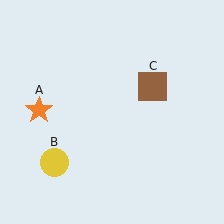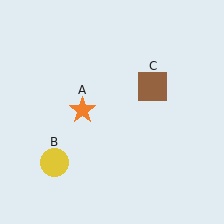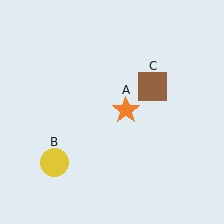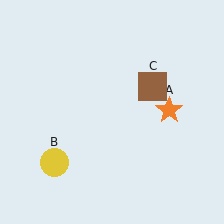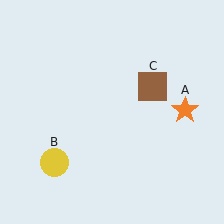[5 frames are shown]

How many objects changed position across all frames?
1 object changed position: orange star (object A).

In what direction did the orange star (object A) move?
The orange star (object A) moved right.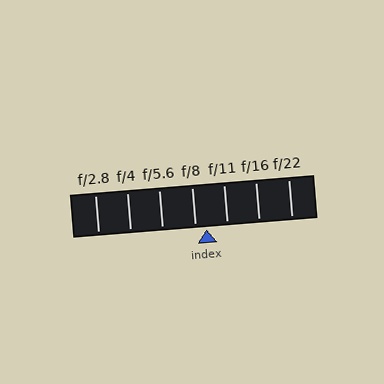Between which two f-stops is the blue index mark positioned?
The index mark is between f/8 and f/11.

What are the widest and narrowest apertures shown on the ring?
The widest aperture shown is f/2.8 and the narrowest is f/22.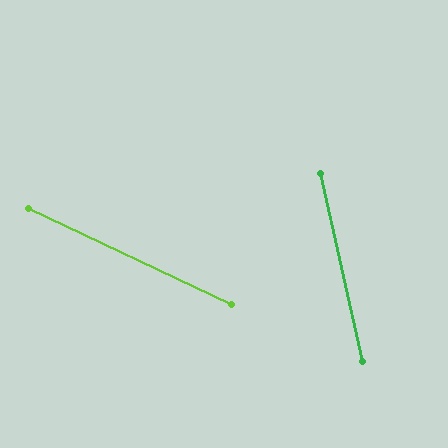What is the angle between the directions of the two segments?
Approximately 52 degrees.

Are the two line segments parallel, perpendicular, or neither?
Neither parallel nor perpendicular — they differ by about 52°.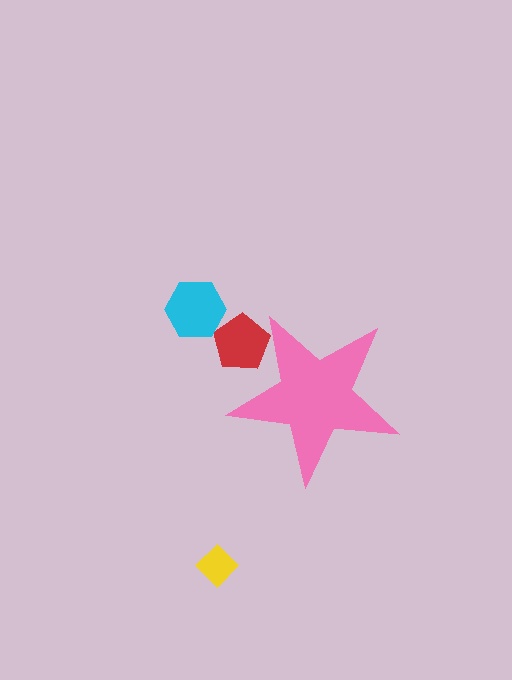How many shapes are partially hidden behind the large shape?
1 shape is partially hidden.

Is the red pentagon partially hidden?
Yes, the red pentagon is partially hidden behind the pink star.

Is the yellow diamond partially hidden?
No, the yellow diamond is fully visible.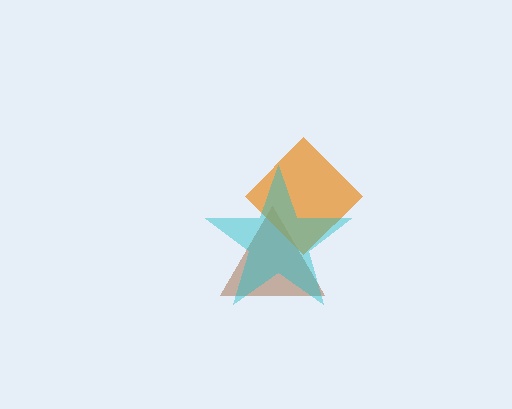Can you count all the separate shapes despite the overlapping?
Yes, there are 3 separate shapes.